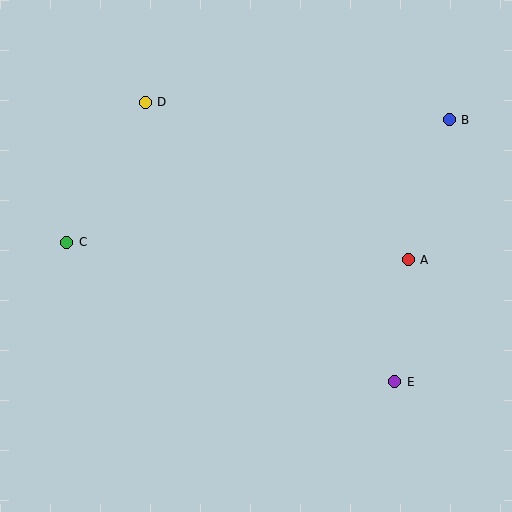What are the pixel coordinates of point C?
Point C is at (67, 242).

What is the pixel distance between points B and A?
The distance between B and A is 145 pixels.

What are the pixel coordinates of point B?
Point B is at (449, 120).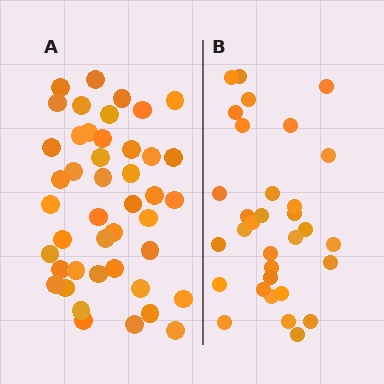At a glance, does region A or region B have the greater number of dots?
Region A (the left region) has more dots.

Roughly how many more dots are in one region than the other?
Region A has roughly 12 or so more dots than region B.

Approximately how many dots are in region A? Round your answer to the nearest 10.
About 40 dots. (The exact count is 44, which rounds to 40.)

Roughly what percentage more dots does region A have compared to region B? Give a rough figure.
About 40% more.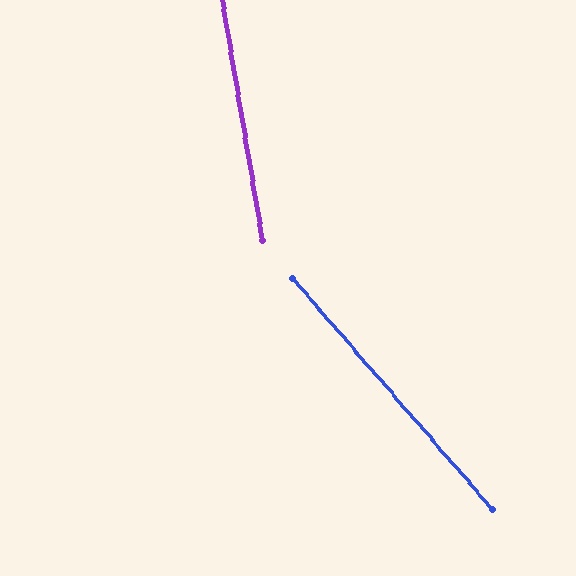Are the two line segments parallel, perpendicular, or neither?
Neither parallel nor perpendicular — they differ by about 31°.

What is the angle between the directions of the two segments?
Approximately 31 degrees.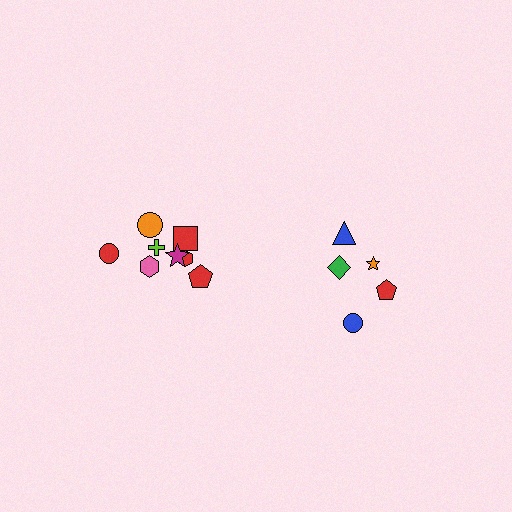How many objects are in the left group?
There are 8 objects.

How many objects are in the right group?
There are 5 objects.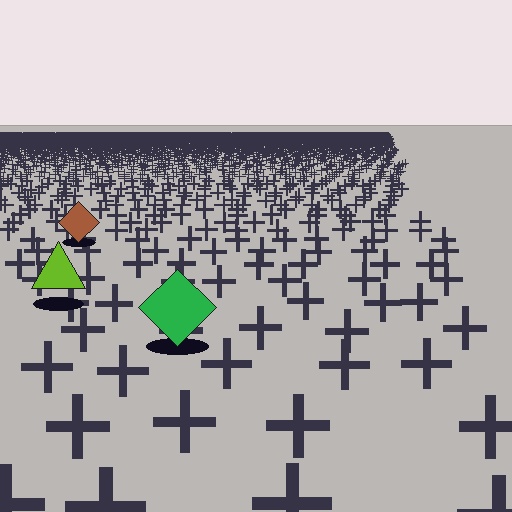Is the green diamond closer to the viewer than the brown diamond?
Yes. The green diamond is closer — you can tell from the texture gradient: the ground texture is coarser near it.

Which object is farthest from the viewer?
The brown diamond is farthest from the viewer. It appears smaller and the ground texture around it is denser.